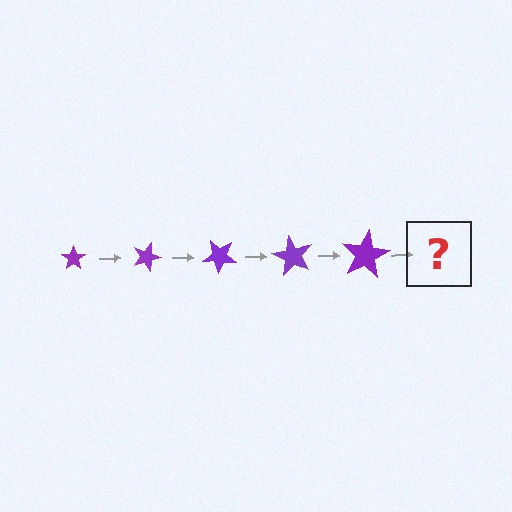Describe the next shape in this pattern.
It should be a star, larger than the previous one and rotated 100 degrees from the start.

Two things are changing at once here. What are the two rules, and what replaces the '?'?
The two rules are that the star grows larger each step and it rotates 20 degrees each step. The '?' should be a star, larger than the previous one and rotated 100 degrees from the start.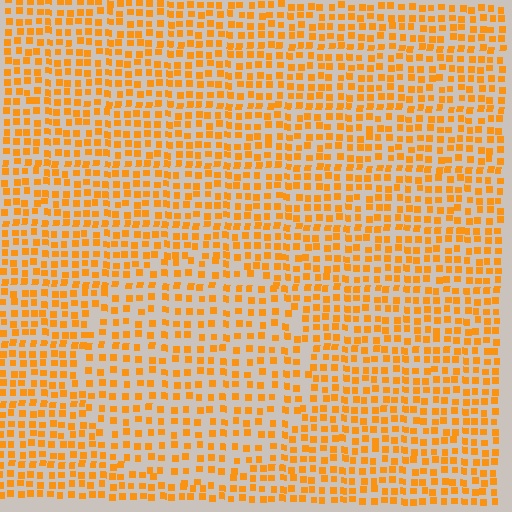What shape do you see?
I see a circle.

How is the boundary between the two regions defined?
The boundary is defined by a change in element density (approximately 1.5x ratio). All elements are the same color, size, and shape.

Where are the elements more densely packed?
The elements are more densely packed outside the circle boundary.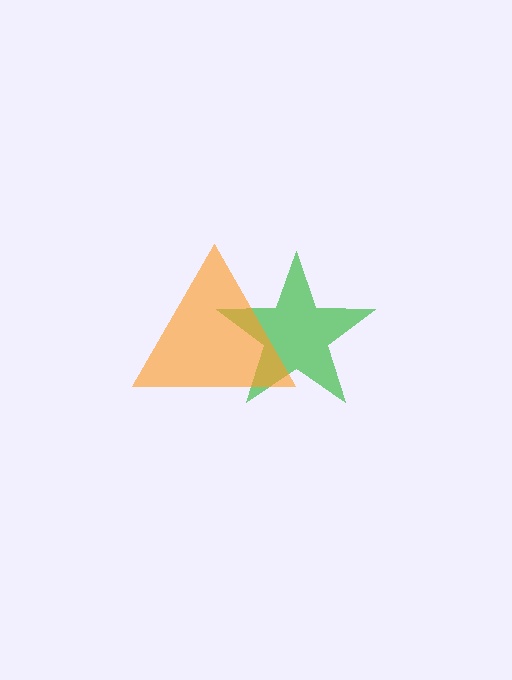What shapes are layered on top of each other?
The layered shapes are: a green star, an orange triangle.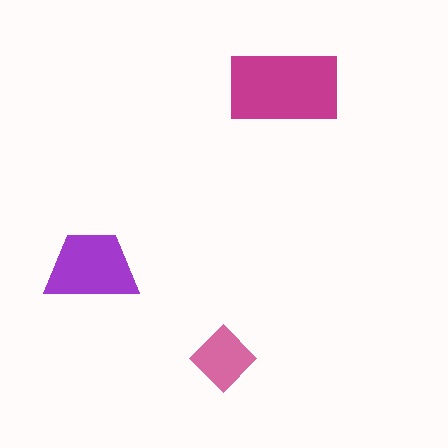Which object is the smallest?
The pink diamond.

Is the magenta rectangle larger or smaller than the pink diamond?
Larger.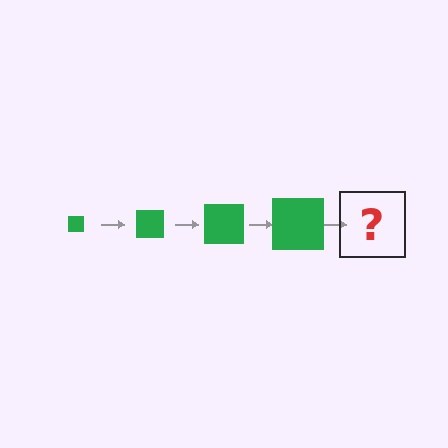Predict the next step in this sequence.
The next step is a green square, larger than the previous one.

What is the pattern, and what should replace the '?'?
The pattern is that the square gets progressively larger each step. The '?' should be a green square, larger than the previous one.